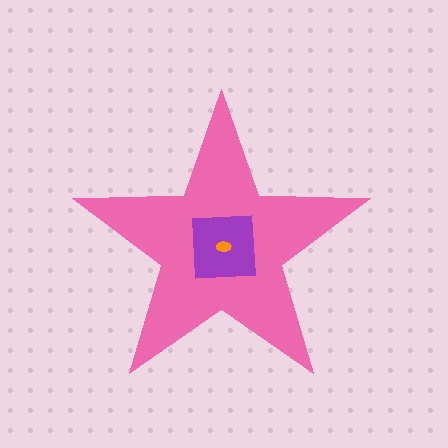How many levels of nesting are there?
3.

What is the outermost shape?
The pink star.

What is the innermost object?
The orange ellipse.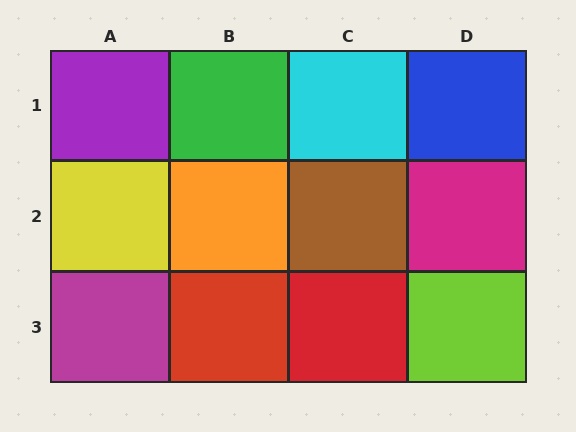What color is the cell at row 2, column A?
Yellow.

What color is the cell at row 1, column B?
Green.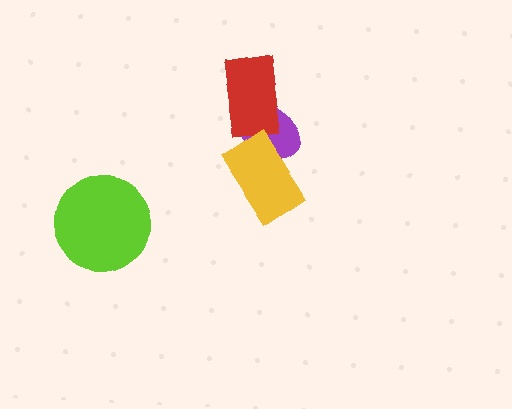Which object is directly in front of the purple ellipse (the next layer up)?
The red rectangle is directly in front of the purple ellipse.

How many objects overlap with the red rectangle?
1 object overlaps with the red rectangle.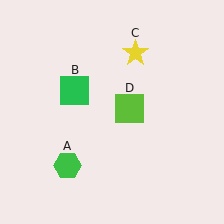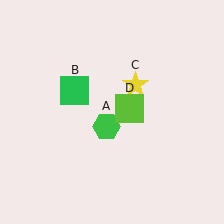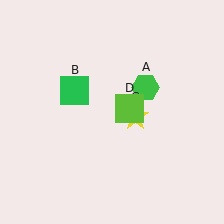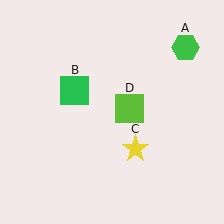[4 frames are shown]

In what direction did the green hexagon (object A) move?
The green hexagon (object A) moved up and to the right.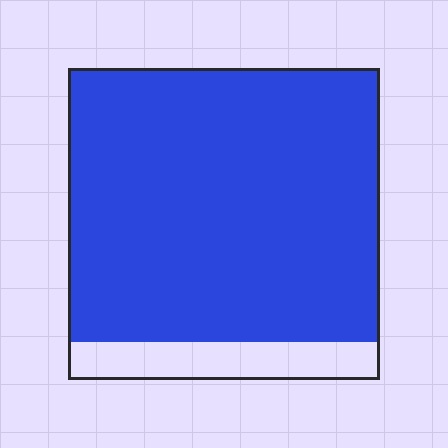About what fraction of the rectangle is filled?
About seven eighths (7/8).